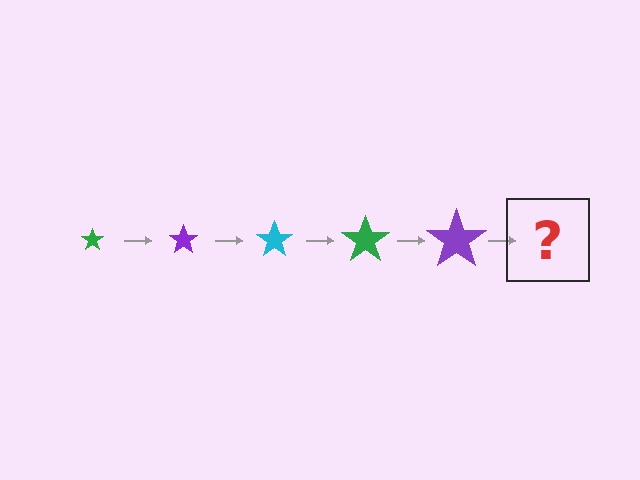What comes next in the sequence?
The next element should be a cyan star, larger than the previous one.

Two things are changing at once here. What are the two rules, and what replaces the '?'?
The two rules are that the star grows larger each step and the color cycles through green, purple, and cyan. The '?' should be a cyan star, larger than the previous one.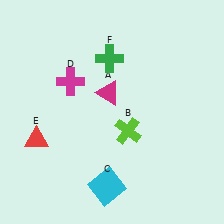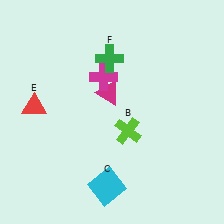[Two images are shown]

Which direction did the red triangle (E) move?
The red triangle (E) moved up.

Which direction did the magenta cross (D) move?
The magenta cross (D) moved right.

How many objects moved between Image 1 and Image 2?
2 objects moved between the two images.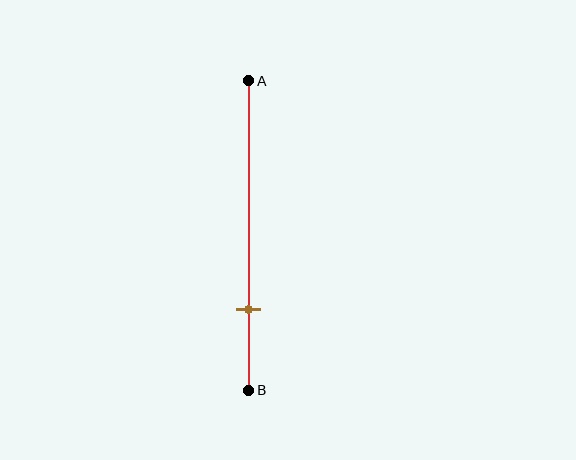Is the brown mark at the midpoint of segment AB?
No, the mark is at about 75% from A, not at the 50% midpoint.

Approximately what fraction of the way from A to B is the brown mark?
The brown mark is approximately 75% of the way from A to B.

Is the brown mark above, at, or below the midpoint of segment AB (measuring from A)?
The brown mark is below the midpoint of segment AB.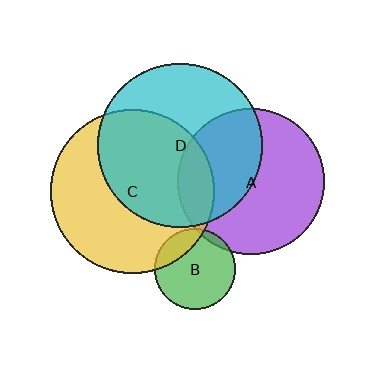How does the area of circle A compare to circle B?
Approximately 3.3 times.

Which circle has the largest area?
Circle D (cyan).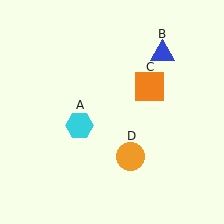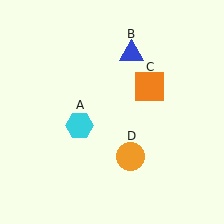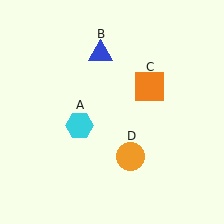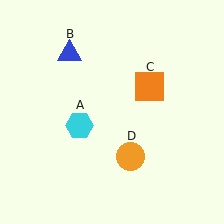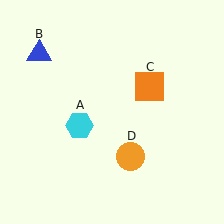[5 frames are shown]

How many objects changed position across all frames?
1 object changed position: blue triangle (object B).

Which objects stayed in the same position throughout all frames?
Cyan hexagon (object A) and orange square (object C) and orange circle (object D) remained stationary.